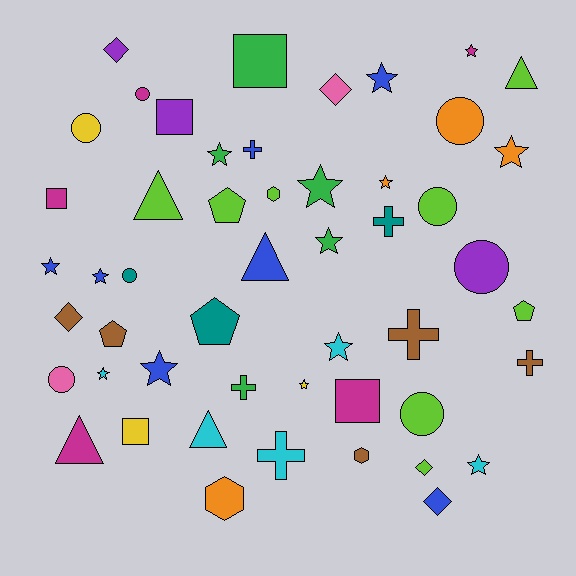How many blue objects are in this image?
There are 7 blue objects.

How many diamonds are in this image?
There are 5 diamonds.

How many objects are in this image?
There are 50 objects.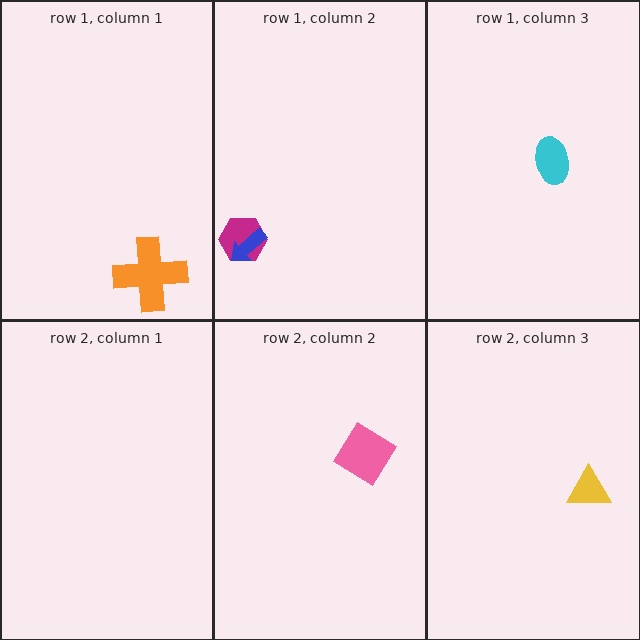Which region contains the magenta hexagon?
The row 1, column 2 region.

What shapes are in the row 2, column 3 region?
The yellow triangle.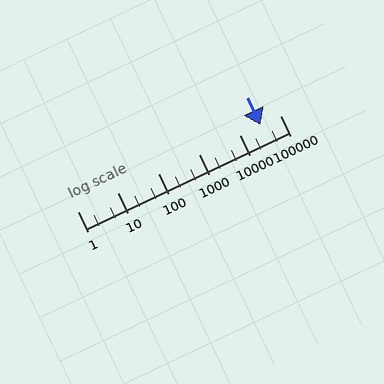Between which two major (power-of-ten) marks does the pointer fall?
The pointer is between 10000 and 100000.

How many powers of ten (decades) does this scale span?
The scale spans 5 decades, from 1 to 100000.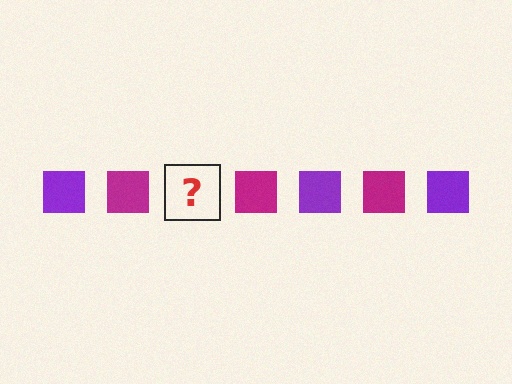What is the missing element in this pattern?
The missing element is a purple square.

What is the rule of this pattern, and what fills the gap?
The rule is that the pattern cycles through purple, magenta squares. The gap should be filled with a purple square.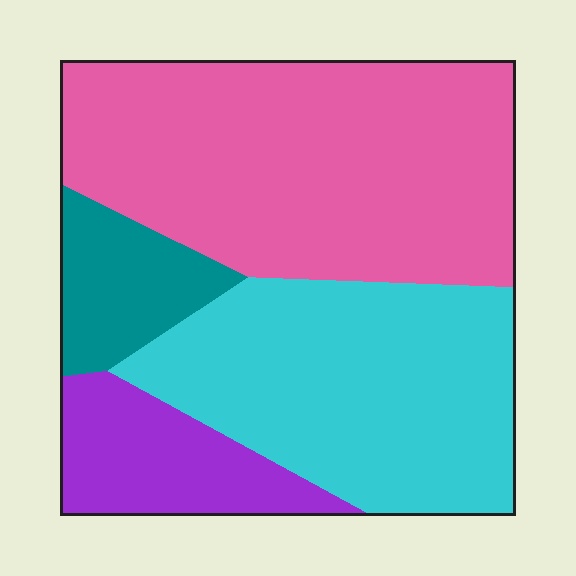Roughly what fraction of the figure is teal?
Teal covers 10% of the figure.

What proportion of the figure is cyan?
Cyan covers around 35% of the figure.